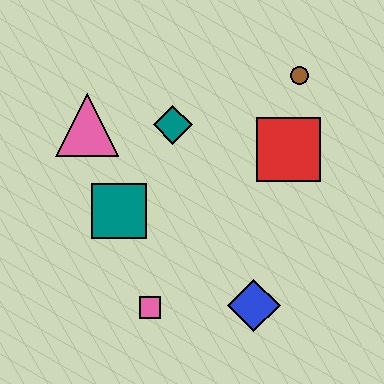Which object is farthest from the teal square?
The brown circle is farthest from the teal square.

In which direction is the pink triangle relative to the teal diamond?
The pink triangle is to the left of the teal diamond.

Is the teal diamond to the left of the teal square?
No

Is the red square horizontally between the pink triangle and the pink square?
No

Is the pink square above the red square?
No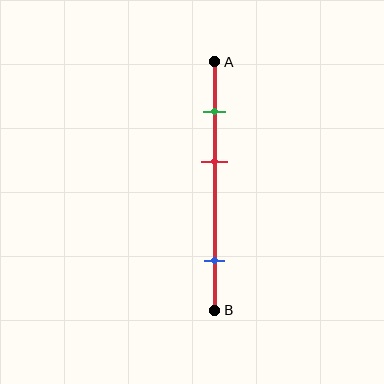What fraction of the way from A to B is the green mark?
The green mark is approximately 20% (0.2) of the way from A to B.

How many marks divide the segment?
There are 3 marks dividing the segment.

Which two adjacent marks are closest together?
The green and red marks are the closest adjacent pair.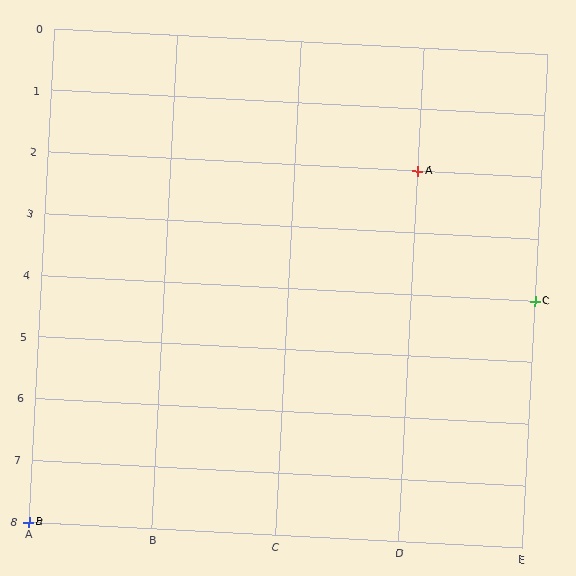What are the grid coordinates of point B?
Point B is at grid coordinates (A, 8).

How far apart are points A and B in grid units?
Points A and B are 3 columns and 6 rows apart (about 6.7 grid units diagonally).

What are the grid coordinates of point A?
Point A is at grid coordinates (D, 2).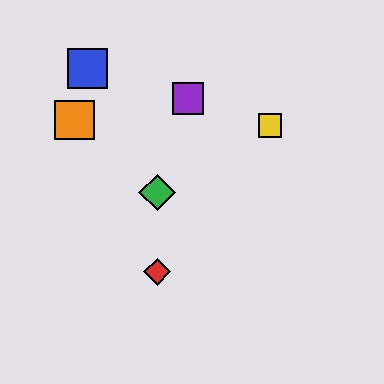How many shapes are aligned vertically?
2 shapes (the red diamond, the green diamond) are aligned vertically.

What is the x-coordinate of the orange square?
The orange square is at x≈74.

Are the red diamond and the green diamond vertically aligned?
Yes, both are at x≈157.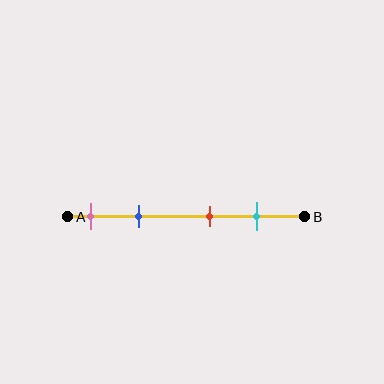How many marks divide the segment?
There are 4 marks dividing the segment.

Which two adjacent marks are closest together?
The pink and blue marks are the closest adjacent pair.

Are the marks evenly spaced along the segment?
No, the marks are not evenly spaced.